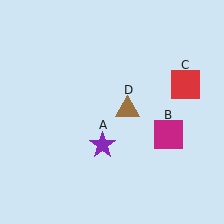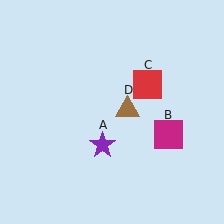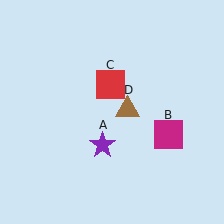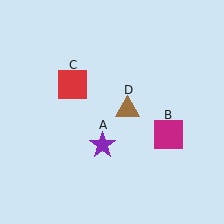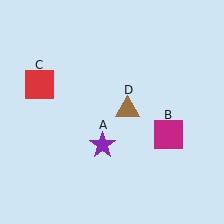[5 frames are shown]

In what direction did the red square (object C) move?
The red square (object C) moved left.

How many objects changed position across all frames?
1 object changed position: red square (object C).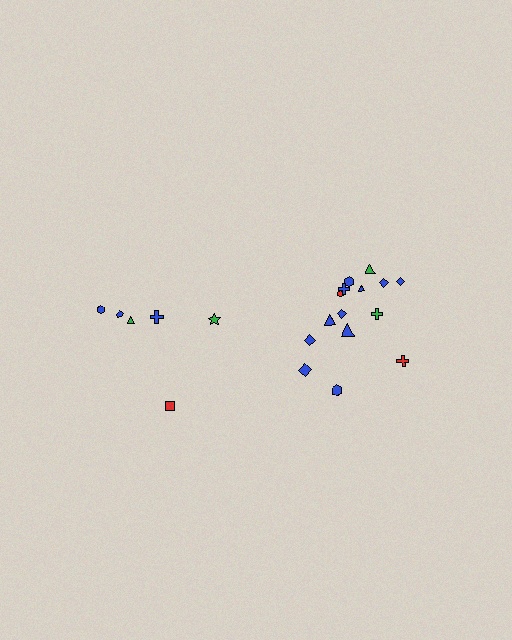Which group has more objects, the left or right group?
The right group.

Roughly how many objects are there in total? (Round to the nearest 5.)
Roughly 20 objects in total.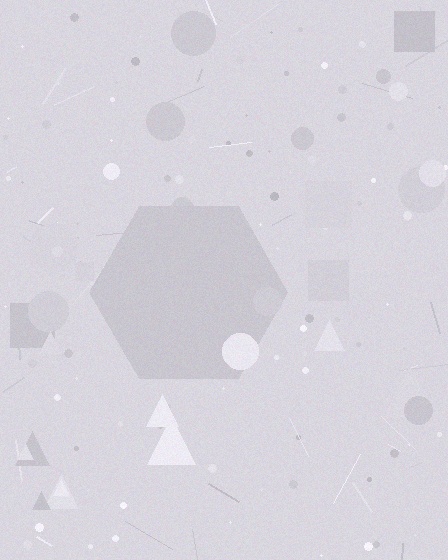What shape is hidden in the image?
A hexagon is hidden in the image.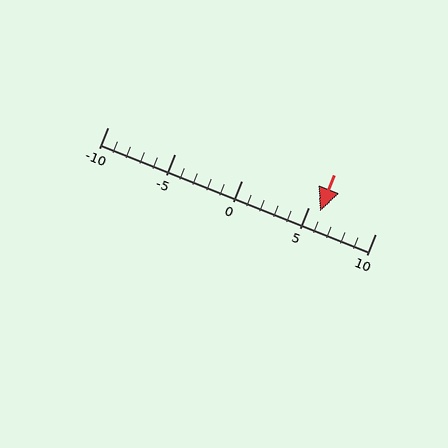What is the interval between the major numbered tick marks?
The major tick marks are spaced 5 units apart.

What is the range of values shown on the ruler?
The ruler shows values from -10 to 10.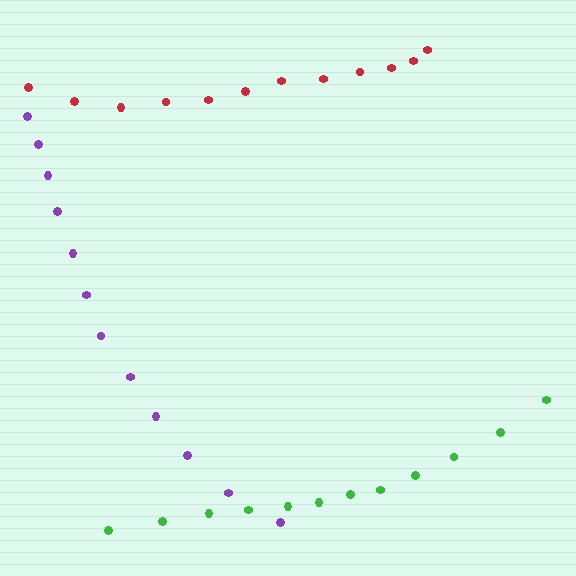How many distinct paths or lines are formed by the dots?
There are 3 distinct paths.